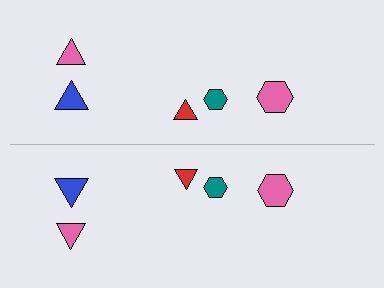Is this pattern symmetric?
Yes, this pattern has bilateral (reflection) symmetry.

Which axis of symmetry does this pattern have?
The pattern has a horizontal axis of symmetry running through the center of the image.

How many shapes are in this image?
There are 10 shapes in this image.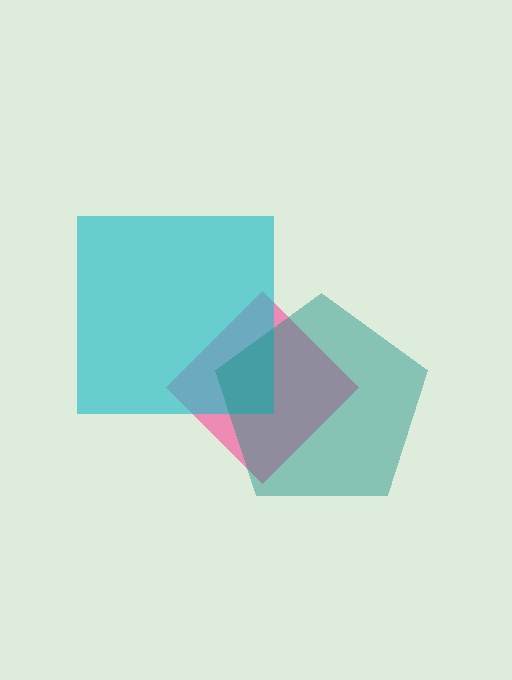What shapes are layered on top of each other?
The layered shapes are: a pink diamond, a cyan square, a teal pentagon.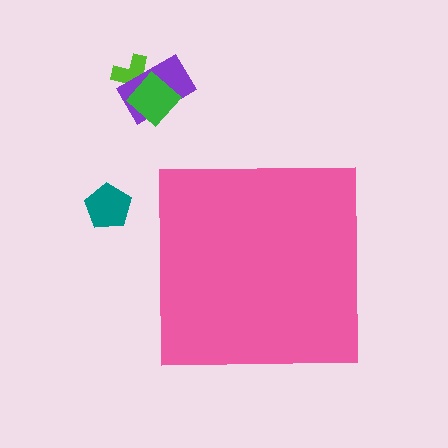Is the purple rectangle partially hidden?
No, the purple rectangle is fully visible.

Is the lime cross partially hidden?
No, the lime cross is fully visible.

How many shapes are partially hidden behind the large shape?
0 shapes are partially hidden.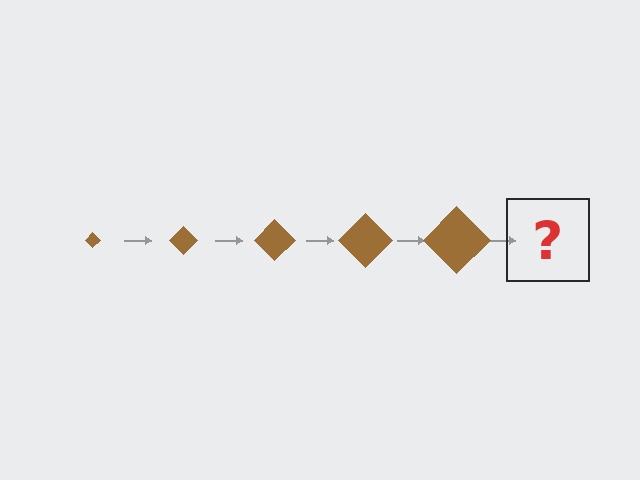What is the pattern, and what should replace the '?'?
The pattern is that the diamond gets progressively larger each step. The '?' should be a brown diamond, larger than the previous one.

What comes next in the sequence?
The next element should be a brown diamond, larger than the previous one.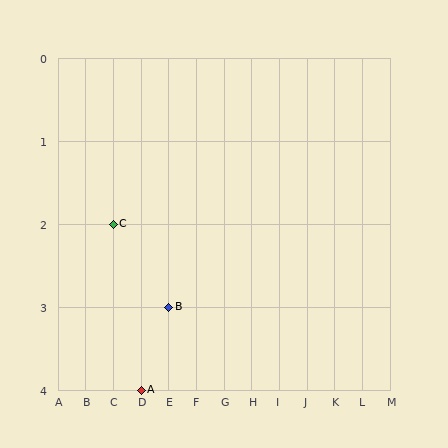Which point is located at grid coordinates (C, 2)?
Point C is at (C, 2).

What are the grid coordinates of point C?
Point C is at grid coordinates (C, 2).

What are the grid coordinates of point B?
Point B is at grid coordinates (E, 3).